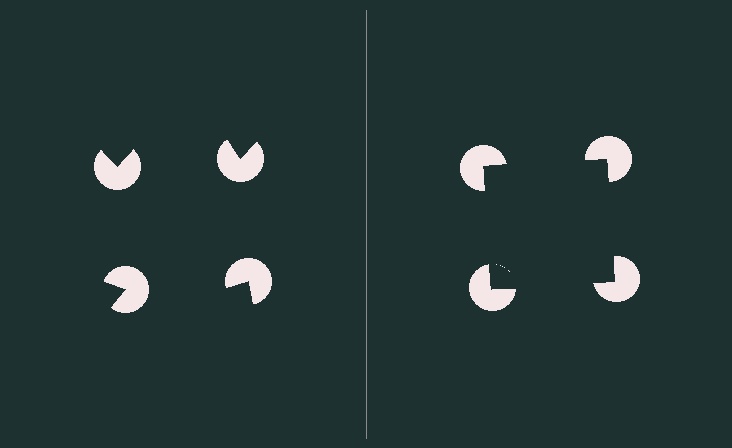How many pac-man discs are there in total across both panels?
8 — 4 on each side.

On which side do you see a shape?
An illusory square appears on the right side. On the left side the wedge cuts are rotated, so no coherent shape forms.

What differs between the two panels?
The pac-man discs are positioned identically on both sides; only the wedge orientations differ. On the right they align to a square; on the left they are misaligned.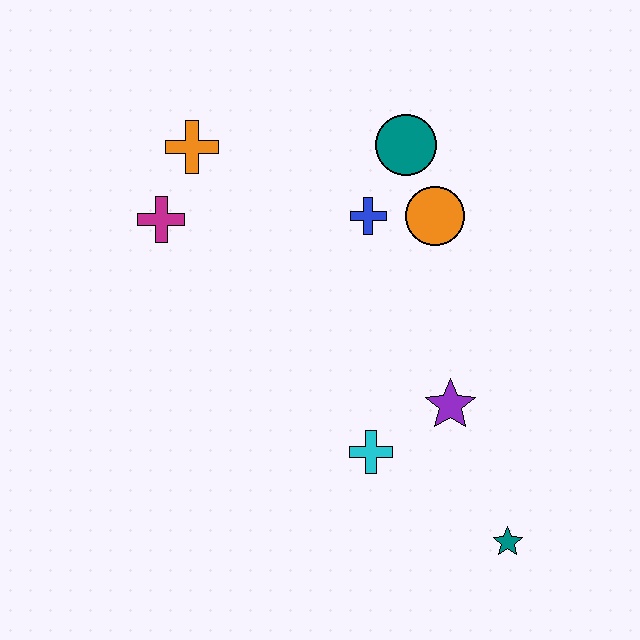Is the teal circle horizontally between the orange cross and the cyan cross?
No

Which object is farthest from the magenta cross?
The teal star is farthest from the magenta cross.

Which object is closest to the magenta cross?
The orange cross is closest to the magenta cross.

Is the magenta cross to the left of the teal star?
Yes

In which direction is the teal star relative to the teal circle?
The teal star is below the teal circle.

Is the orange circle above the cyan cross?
Yes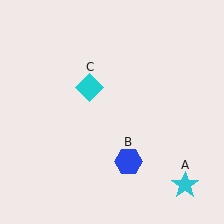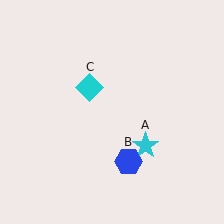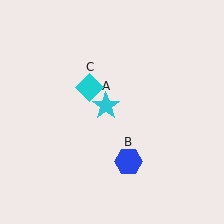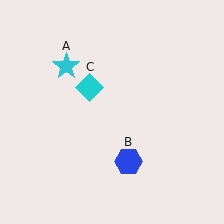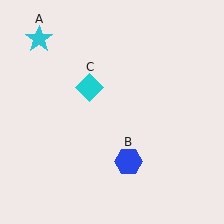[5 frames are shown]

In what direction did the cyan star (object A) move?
The cyan star (object A) moved up and to the left.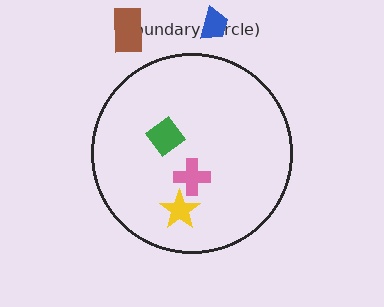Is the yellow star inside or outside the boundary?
Inside.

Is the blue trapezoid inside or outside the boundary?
Outside.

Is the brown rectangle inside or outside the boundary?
Outside.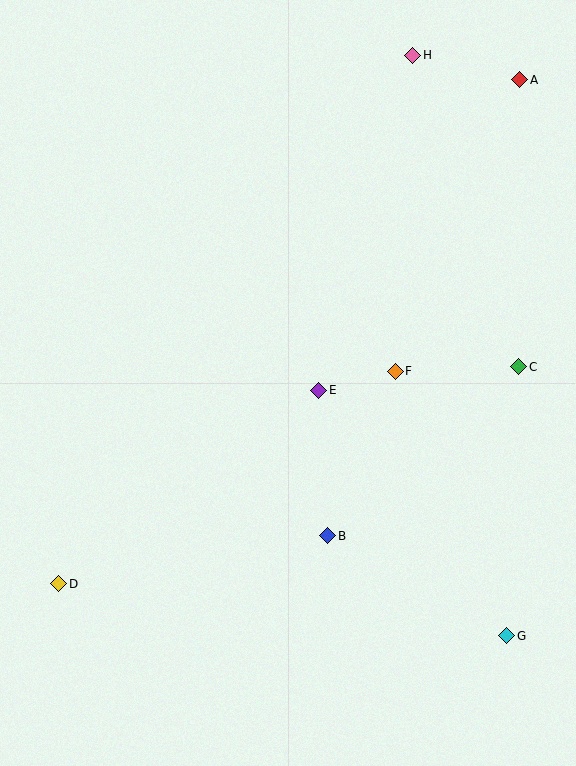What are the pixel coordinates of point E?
Point E is at (319, 390).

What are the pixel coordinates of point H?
Point H is at (413, 55).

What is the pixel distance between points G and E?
The distance between G and E is 309 pixels.